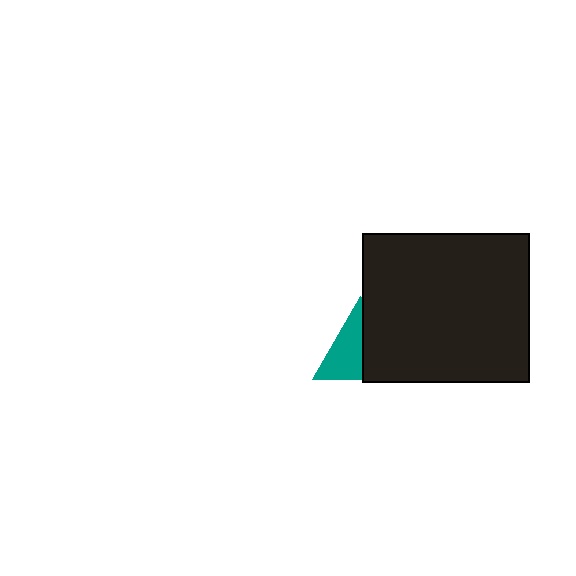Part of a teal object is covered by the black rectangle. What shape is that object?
It is a triangle.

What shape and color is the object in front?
The object in front is a black rectangle.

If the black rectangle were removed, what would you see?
You would see the complete teal triangle.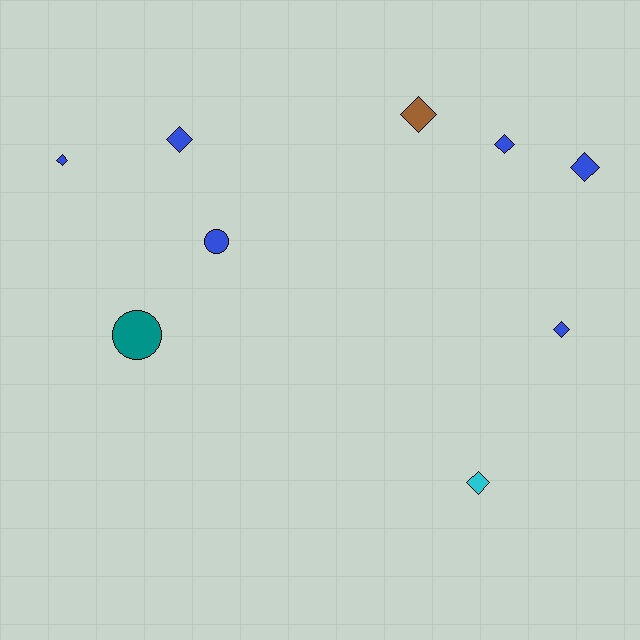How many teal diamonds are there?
There are no teal diamonds.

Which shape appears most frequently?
Diamond, with 7 objects.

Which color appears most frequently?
Blue, with 6 objects.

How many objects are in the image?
There are 9 objects.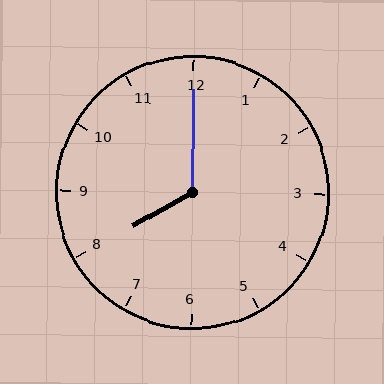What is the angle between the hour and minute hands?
Approximately 120 degrees.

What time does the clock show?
8:00.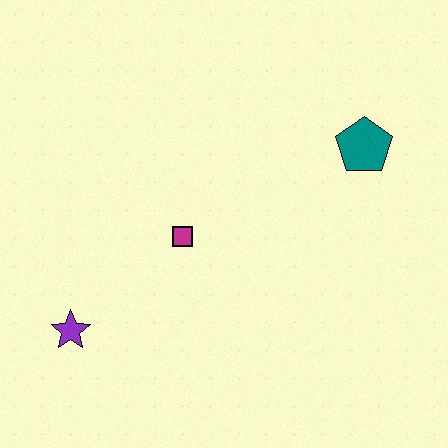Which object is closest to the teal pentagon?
The magenta square is closest to the teal pentagon.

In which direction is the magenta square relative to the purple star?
The magenta square is to the right of the purple star.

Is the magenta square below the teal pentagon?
Yes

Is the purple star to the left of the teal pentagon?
Yes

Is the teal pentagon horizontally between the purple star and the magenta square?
No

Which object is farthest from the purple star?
The teal pentagon is farthest from the purple star.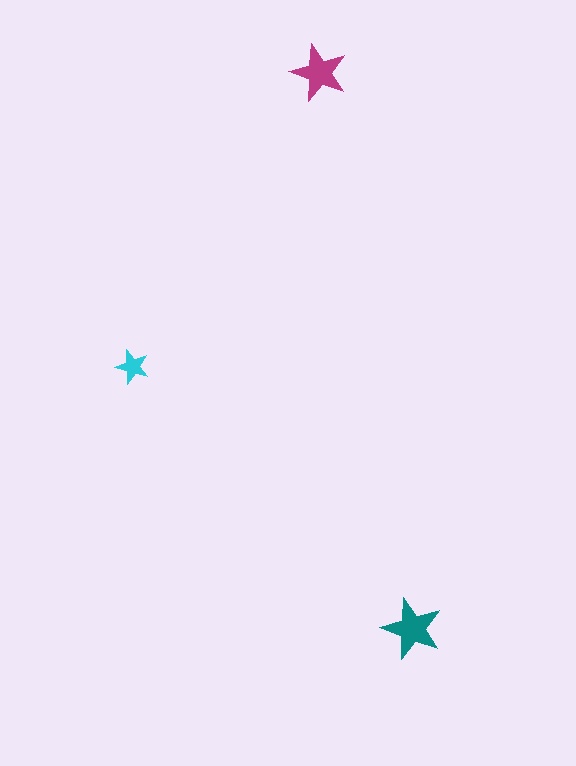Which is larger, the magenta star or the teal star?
The teal one.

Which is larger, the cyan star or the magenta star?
The magenta one.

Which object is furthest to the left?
The cyan star is leftmost.